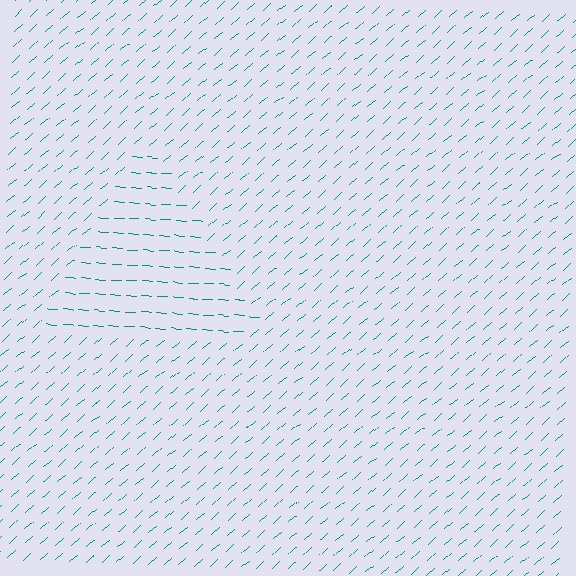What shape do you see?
I see a triangle.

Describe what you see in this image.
The image is filled with small teal line segments. A triangle region in the image has lines oriented differently from the surrounding lines, creating a visible texture boundary.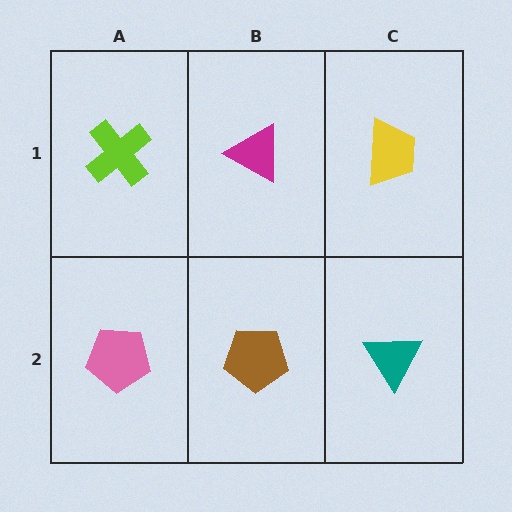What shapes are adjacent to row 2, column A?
A lime cross (row 1, column A), a brown pentagon (row 2, column B).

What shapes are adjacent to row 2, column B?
A magenta triangle (row 1, column B), a pink pentagon (row 2, column A), a teal triangle (row 2, column C).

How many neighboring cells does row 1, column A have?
2.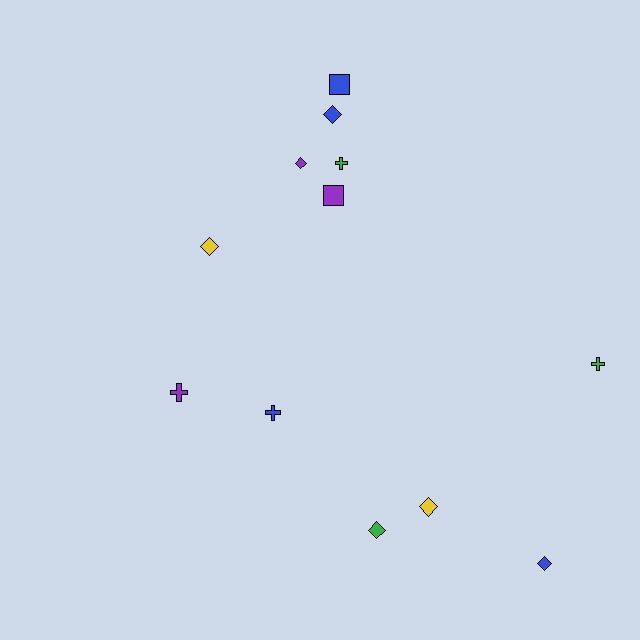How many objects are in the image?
There are 12 objects.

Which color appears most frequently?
Blue, with 4 objects.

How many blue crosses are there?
There is 1 blue cross.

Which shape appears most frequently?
Diamond, with 6 objects.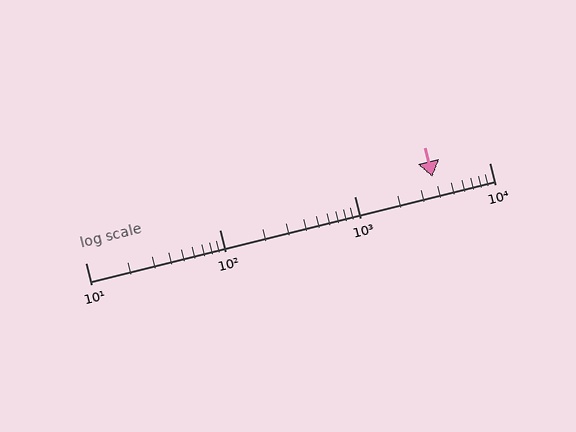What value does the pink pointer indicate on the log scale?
The pointer indicates approximately 3800.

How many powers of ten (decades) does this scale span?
The scale spans 3 decades, from 10 to 10000.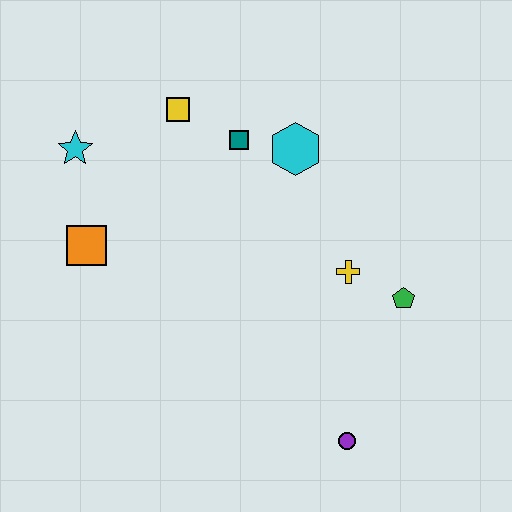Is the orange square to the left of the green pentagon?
Yes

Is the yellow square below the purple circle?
No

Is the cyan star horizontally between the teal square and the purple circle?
No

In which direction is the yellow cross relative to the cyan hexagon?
The yellow cross is below the cyan hexagon.